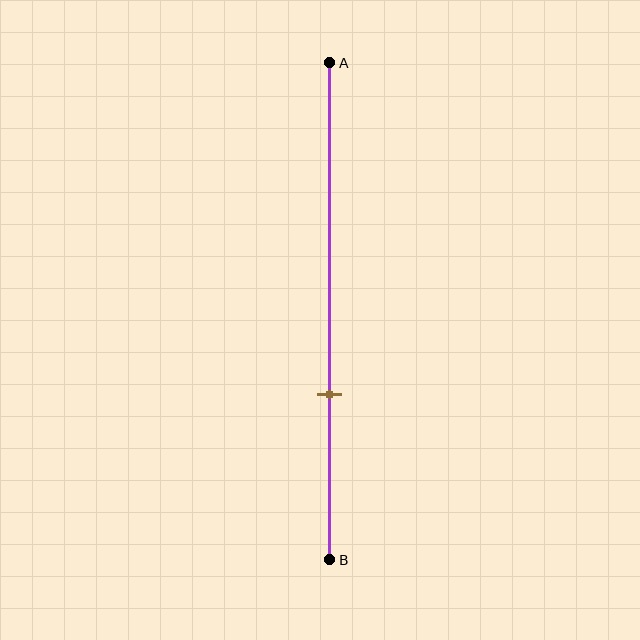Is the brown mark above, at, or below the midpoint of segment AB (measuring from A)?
The brown mark is below the midpoint of segment AB.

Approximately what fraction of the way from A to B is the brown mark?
The brown mark is approximately 65% of the way from A to B.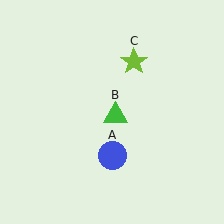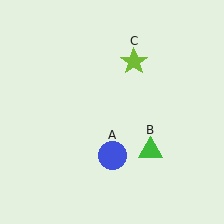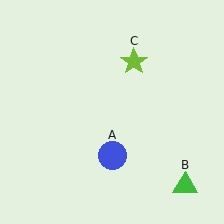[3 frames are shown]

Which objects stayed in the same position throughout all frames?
Blue circle (object A) and lime star (object C) remained stationary.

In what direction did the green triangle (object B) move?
The green triangle (object B) moved down and to the right.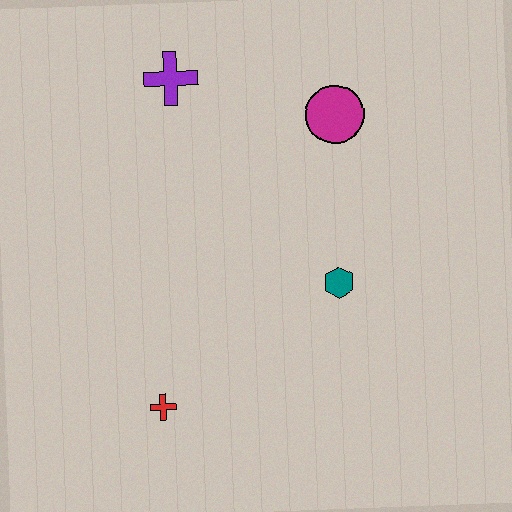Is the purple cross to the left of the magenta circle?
Yes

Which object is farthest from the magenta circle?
The red cross is farthest from the magenta circle.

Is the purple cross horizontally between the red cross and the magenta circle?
Yes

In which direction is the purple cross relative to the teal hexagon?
The purple cross is above the teal hexagon.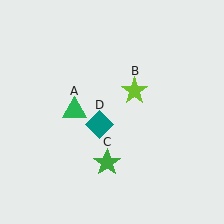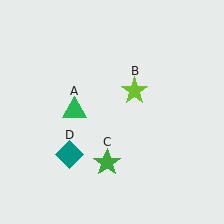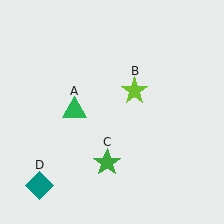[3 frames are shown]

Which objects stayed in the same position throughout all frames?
Green triangle (object A) and lime star (object B) and green star (object C) remained stationary.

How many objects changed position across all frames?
1 object changed position: teal diamond (object D).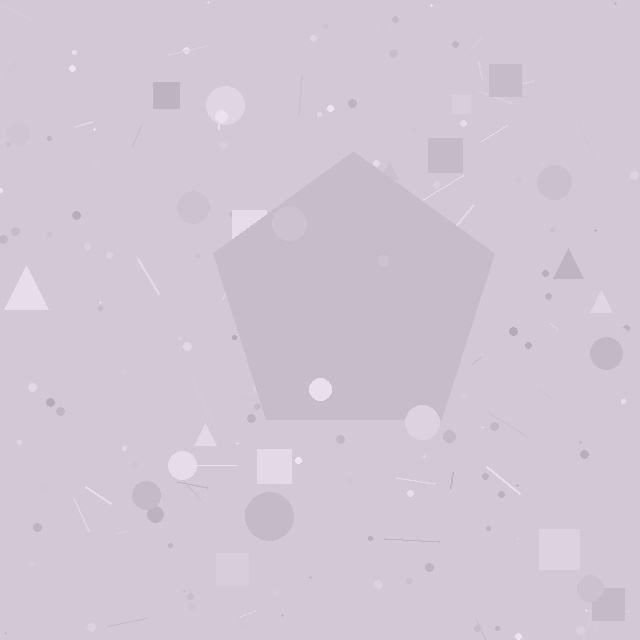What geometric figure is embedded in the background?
A pentagon is embedded in the background.